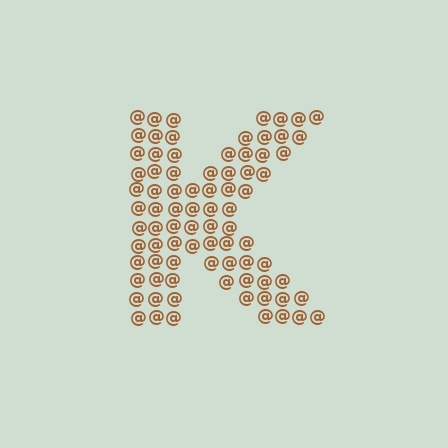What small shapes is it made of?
It is made of small at signs.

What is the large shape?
The large shape is the letter K.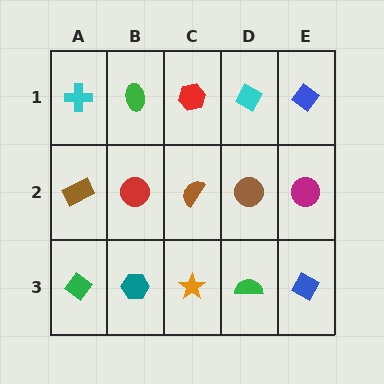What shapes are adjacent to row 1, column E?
A magenta circle (row 2, column E), a cyan diamond (row 1, column D).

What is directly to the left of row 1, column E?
A cyan diamond.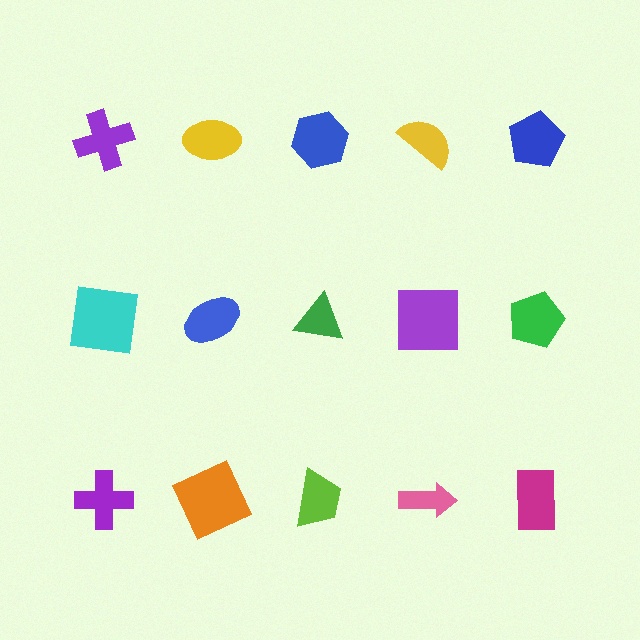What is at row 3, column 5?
A magenta rectangle.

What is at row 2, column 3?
A green triangle.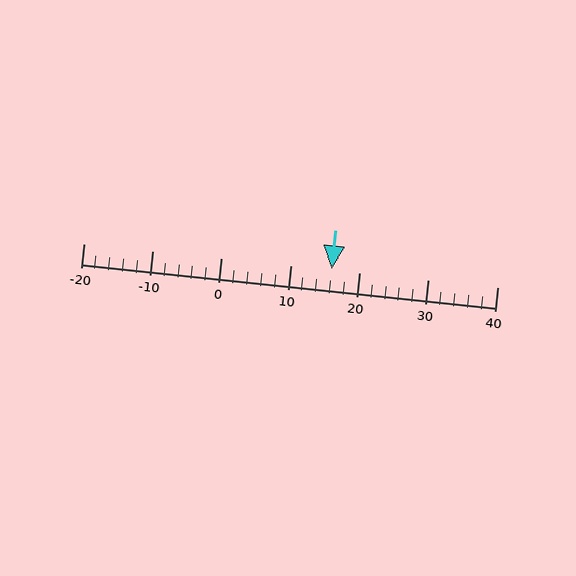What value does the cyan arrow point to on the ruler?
The cyan arrow points to approximately 16.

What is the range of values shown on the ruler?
The ruler shows values from -20 to 40.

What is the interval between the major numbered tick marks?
The major tick marks are spaced 10 units apart.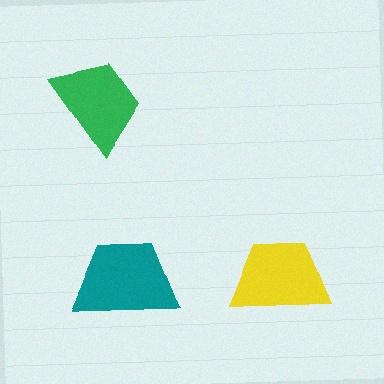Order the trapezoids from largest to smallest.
the teal one, the yellow one, the green one.